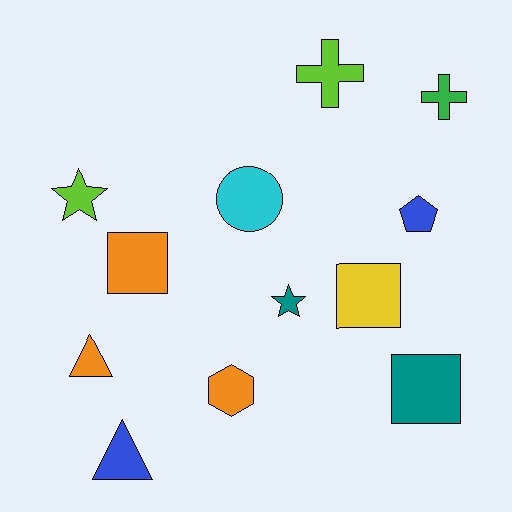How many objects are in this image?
There are 12 objects.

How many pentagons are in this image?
There is 1 pentagon.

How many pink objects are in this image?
There are no pink objects.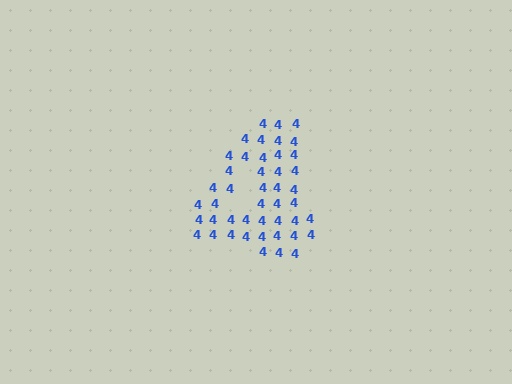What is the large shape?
The large shape is the digit 4.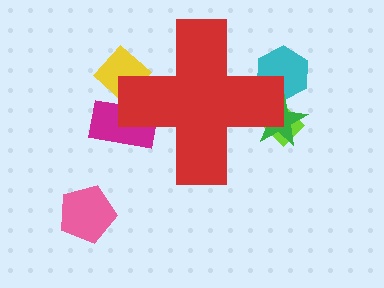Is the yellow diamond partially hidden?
Yes, the yellow diamond is partially hidden behind the red cross.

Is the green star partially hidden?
Yes, the green star is partially hidden behind the red cross.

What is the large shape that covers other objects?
A red cross.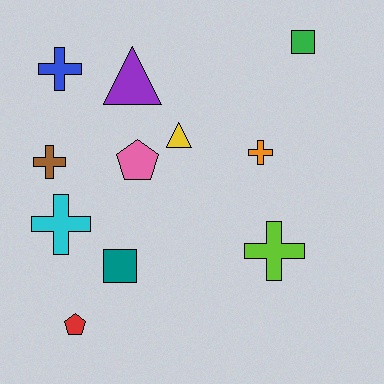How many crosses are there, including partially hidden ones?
There are 5 crosses.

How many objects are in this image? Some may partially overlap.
There are 11 objects.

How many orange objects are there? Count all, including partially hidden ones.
There is 1 orange object.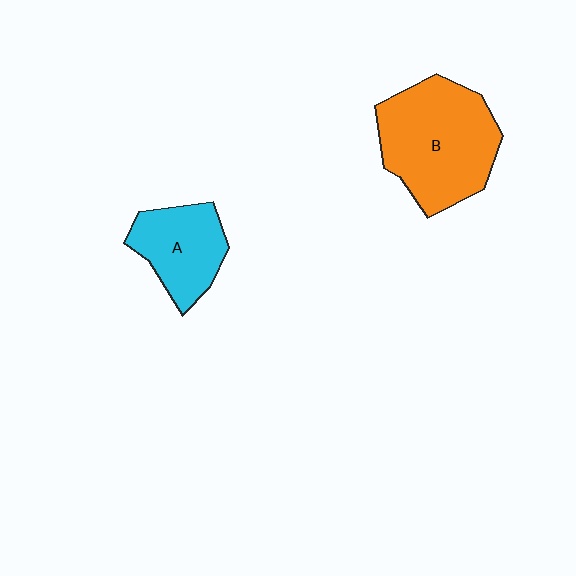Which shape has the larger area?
Shape B (orange).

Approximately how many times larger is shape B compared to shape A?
Approximately 1.7 times.